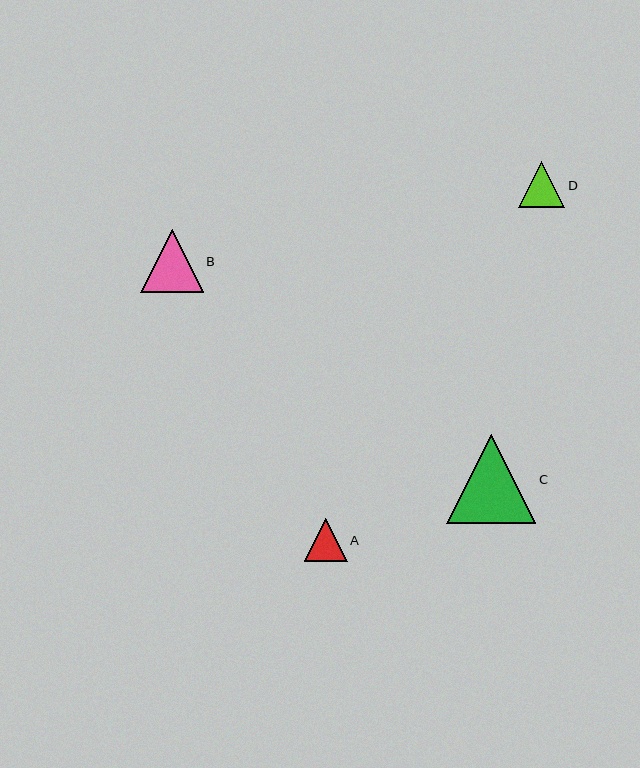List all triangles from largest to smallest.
From largest to smallest: C, B, D, A.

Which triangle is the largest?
Triangle C is the largest with a size of approximately 89 pixels.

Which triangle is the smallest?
Triangle A is the smallest with a size of approximately 43 pixels.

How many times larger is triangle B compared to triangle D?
Triangle B is approximately 1.3 times the size of triangle D.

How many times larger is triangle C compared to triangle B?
Triangle C is approximately 1.4 times the size of triangle B.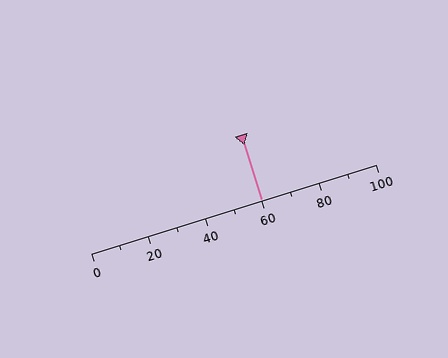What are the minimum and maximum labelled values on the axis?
The axis runs from 0 to 100.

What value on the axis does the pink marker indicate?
The marker indicates approximately 60.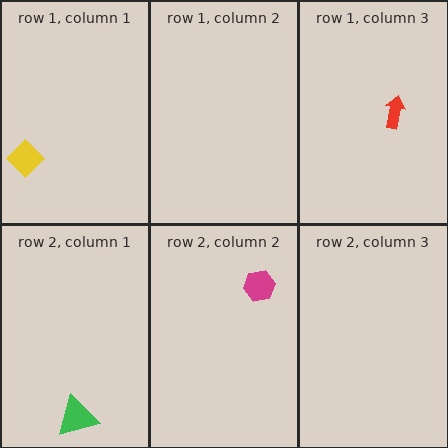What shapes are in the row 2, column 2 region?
The magenta hexagon.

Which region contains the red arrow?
The row 1, column 3 region.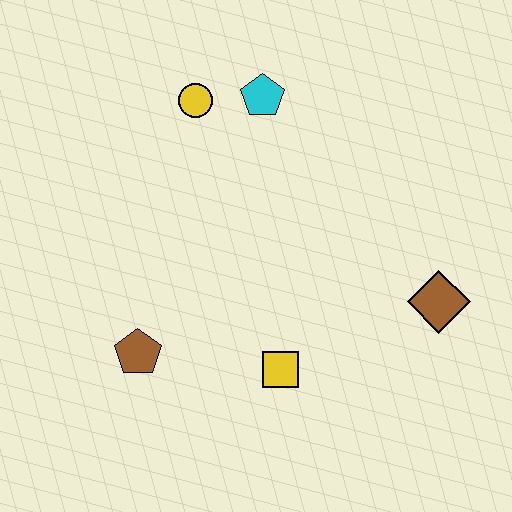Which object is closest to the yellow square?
The brown pentagon is closest to the yellow square.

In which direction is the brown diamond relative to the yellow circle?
The brown diamond is to the right of the yellow circle.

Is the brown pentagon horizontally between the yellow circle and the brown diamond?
No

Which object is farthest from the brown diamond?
The yellow circle is farthest from the brown diamond.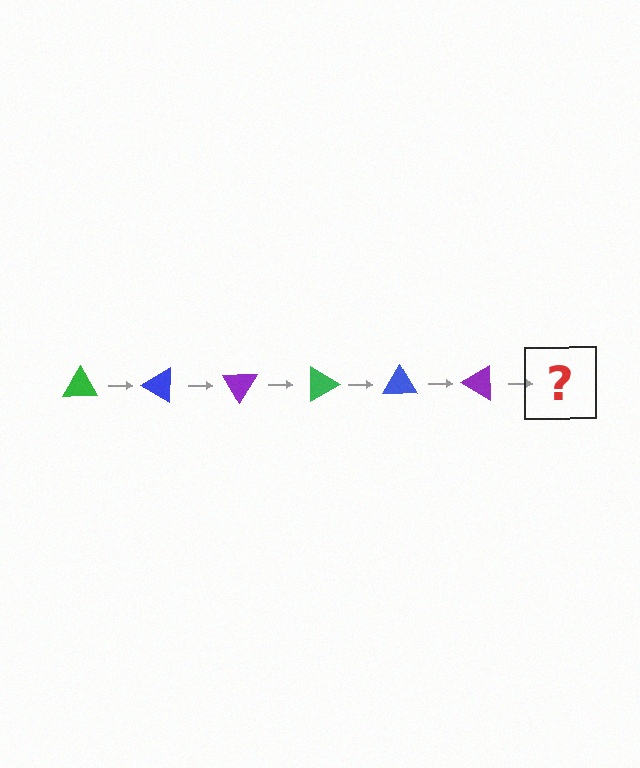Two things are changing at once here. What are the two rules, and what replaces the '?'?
The two rules are that it rotates 30 degrees each step and the color cycles through green, blue, and purple. The '?' should be a green triangle, rotated 180 degrees from the start.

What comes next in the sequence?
The next element should be a green triangle, rotated 180 degrees from the start.